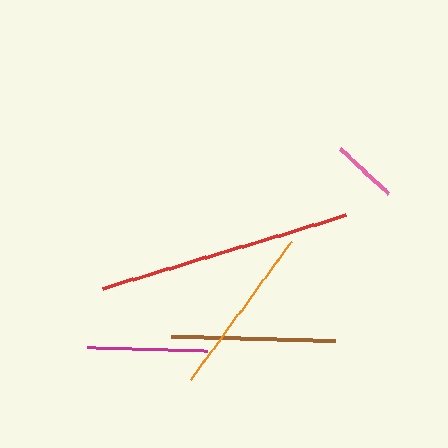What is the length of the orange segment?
The orange segment is approximately 171 pixels long.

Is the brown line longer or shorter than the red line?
The red line is longer than the brown line.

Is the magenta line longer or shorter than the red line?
The red line is longer than the magenta line.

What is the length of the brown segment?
The brown segment is approximately 164 pixels long.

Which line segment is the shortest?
The pink line is the shortest at approximately 66 pixels.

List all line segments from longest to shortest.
From longest to shortest: red, orange, brown, magenta, pink.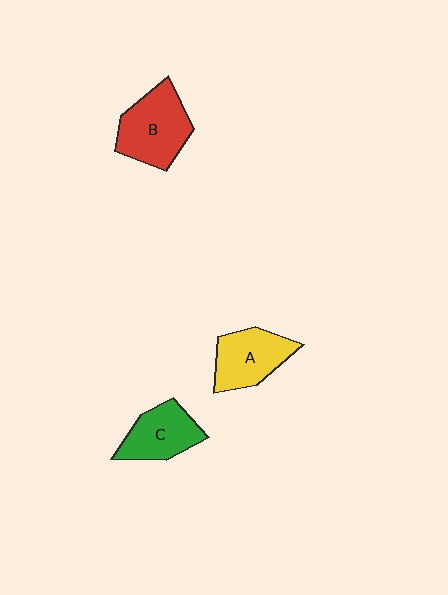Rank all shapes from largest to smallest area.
From largest to smallest: B (red), A (yellow), C (green).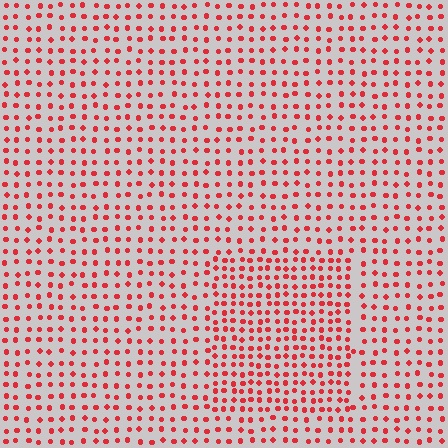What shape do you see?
I see a rectangle.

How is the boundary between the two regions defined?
The boundary is defined by a change in element density (approximately 1.6x ratio). All elements are the same color, size, and shape.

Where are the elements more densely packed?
The elements are more densely packed inside the rectangle boundary.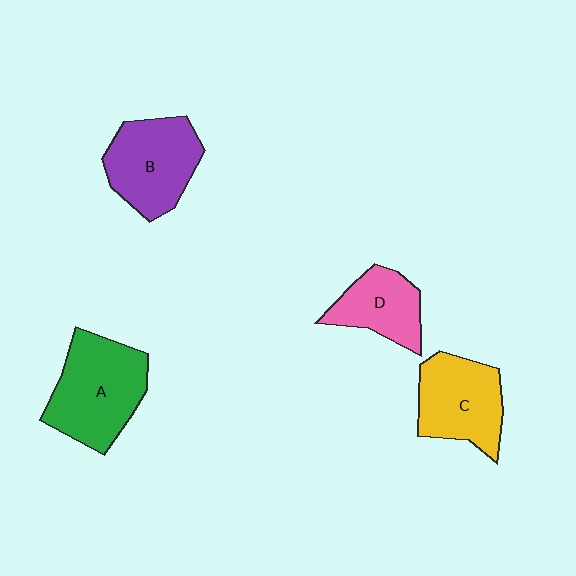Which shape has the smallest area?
Shape D (pink).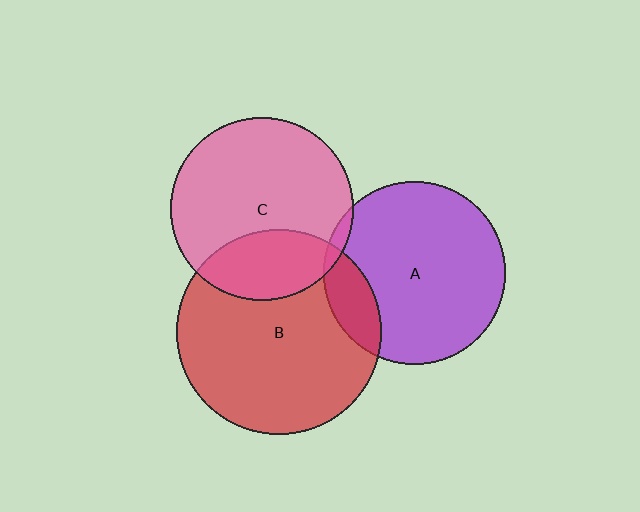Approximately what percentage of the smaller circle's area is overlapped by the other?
Approximately 15%.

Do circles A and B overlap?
Yes.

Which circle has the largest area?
Circle B (red).